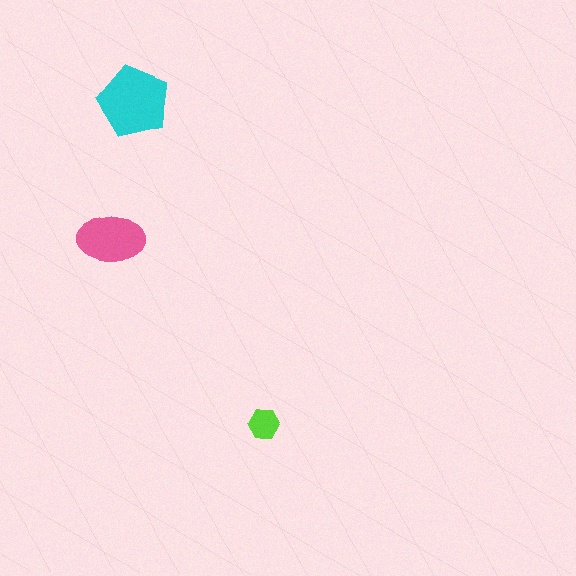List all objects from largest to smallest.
The cyan pentagon, the pink ellipse, the lime hexagon.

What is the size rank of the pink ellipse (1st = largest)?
2nd.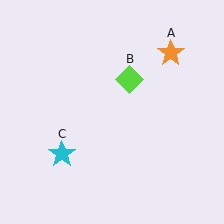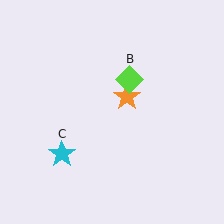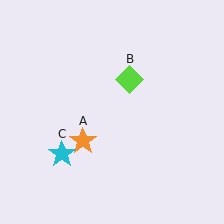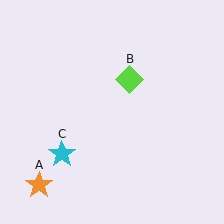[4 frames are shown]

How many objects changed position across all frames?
1 object changed position: orange star (object A).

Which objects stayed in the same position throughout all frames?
Lime diamond (object B) and cyan star (object C) remained stationary.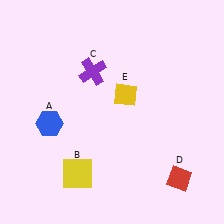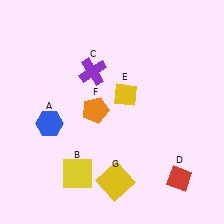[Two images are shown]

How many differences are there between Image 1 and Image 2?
There are 2 differences between the two images.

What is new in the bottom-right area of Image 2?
A yellow square (G) was added in the bottom-right area of Image 2.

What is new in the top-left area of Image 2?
An orange pentagon (F) was added in the top-left area of Image 2.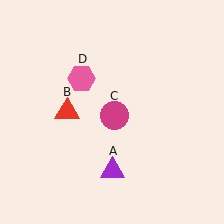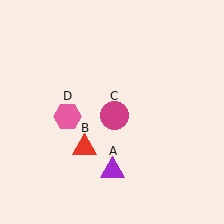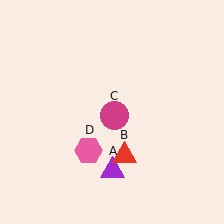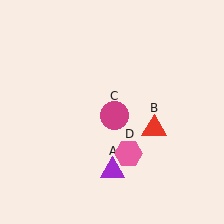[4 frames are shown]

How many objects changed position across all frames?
2 objects changed position: red triangle (object B), pink hexagon (object D).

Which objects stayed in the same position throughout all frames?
Purple triangle (object A) and magenta circle (object C) remained stationary.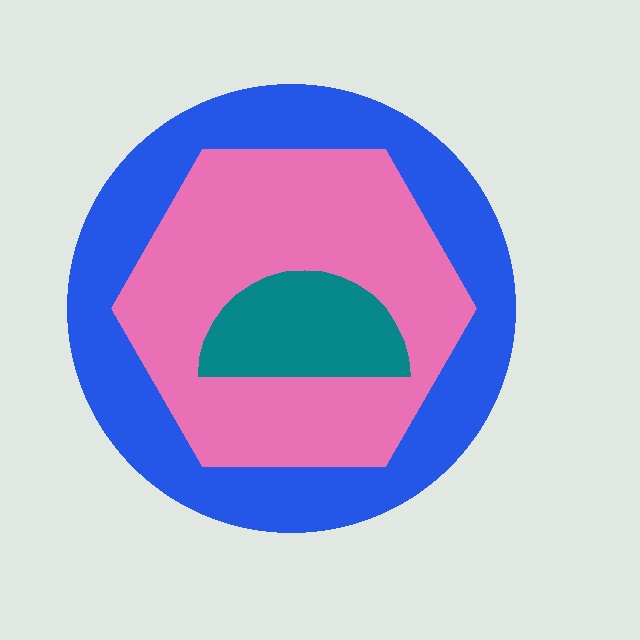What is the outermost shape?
The blue circle.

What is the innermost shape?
The teal semicircle.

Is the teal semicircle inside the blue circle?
Yes.